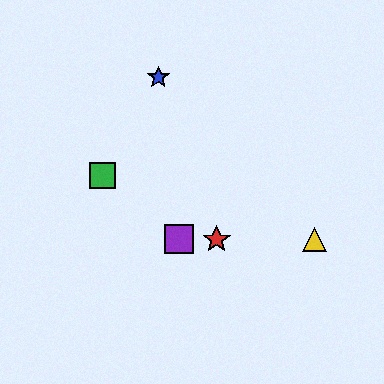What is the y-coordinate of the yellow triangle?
The yellow triangle is at y≈239.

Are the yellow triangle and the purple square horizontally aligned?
Yes, both are at y≈239.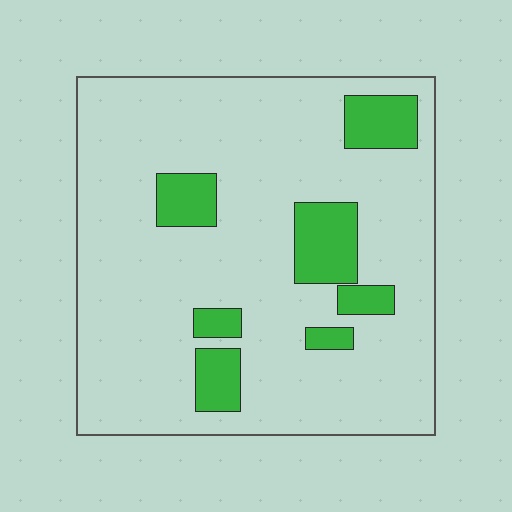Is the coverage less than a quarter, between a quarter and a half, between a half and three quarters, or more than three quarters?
Less than a quarter.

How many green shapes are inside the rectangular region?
7.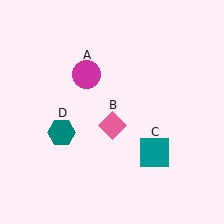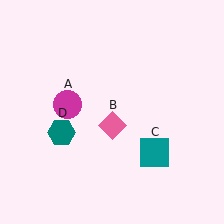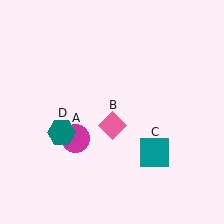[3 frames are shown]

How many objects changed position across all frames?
1 object changed position: magenta circle (object A).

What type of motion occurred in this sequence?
The magenta circle (object A) rotated counterclockwise around the center of the scene.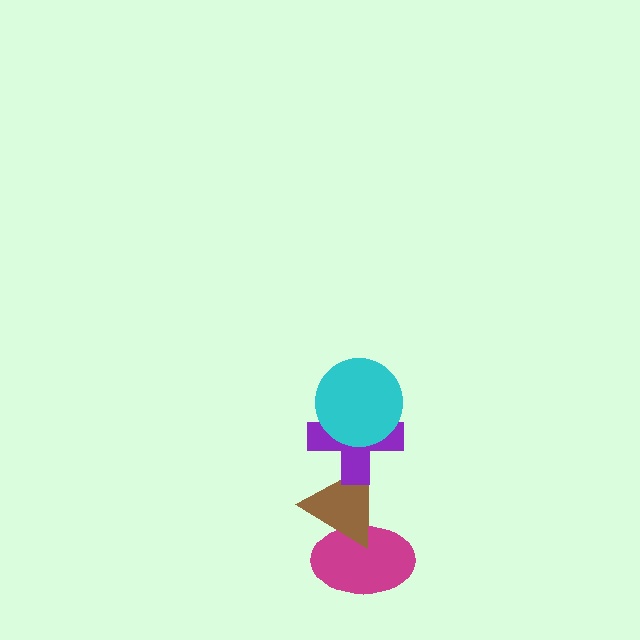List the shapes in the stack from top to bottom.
From top to bottom: the cyan circle, the purple cross, the brown triangle, the magenta ellipse.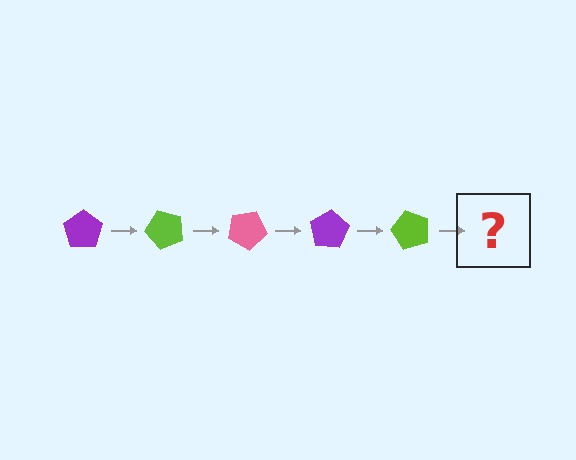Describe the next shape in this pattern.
It should be a pink pentagon, rotated 250 degrees from the start.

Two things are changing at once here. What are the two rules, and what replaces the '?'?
The two rules are that it rotates 50 degrees each step and the color cycles through purple, lime, and pink. The '?' should be a pink pentagon, rotated 250 degrees from the start.